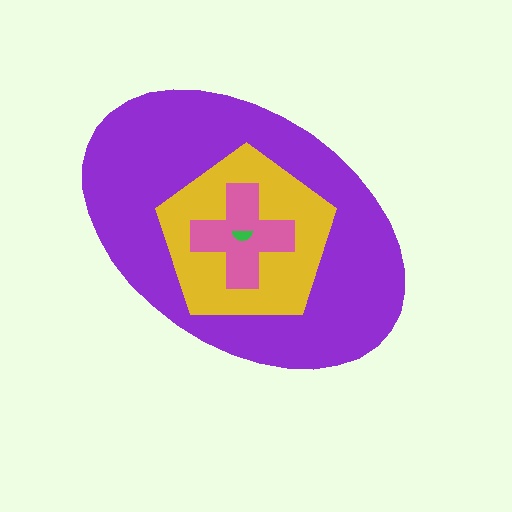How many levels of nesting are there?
4.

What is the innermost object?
The green semicircle.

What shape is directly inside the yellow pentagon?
The pink cross.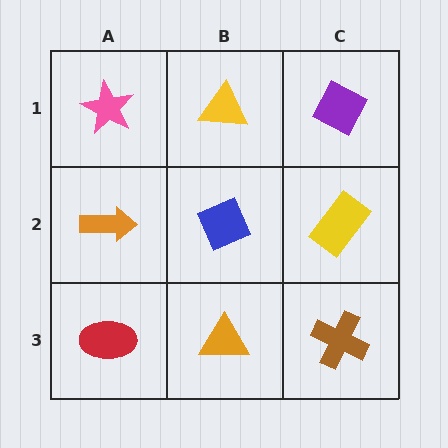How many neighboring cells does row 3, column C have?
2.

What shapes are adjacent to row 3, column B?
A blue diamond (row 2, column B), a red ellipse (row 3, column A), a brown cross (row 3, column C).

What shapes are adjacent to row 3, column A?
An orange arrow (row 2, column A), an orange triangle (row 3, column B).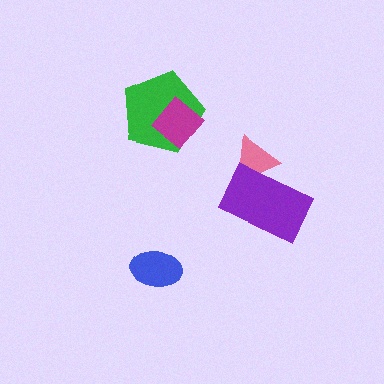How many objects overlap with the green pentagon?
1 object overlaps with the green pentagon.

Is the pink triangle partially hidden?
Yes, it is partially covered by another shape.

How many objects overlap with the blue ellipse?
0 objects overlap with the blue ellipse.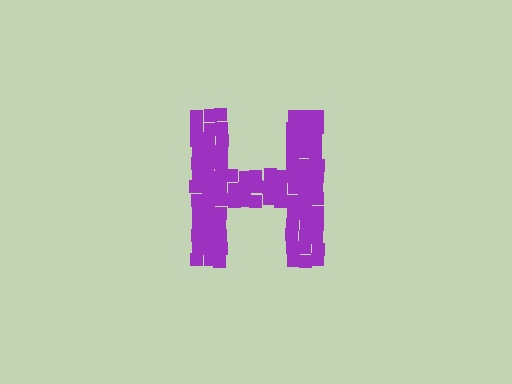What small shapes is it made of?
It is made of small squares.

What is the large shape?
The large shape is the letter H.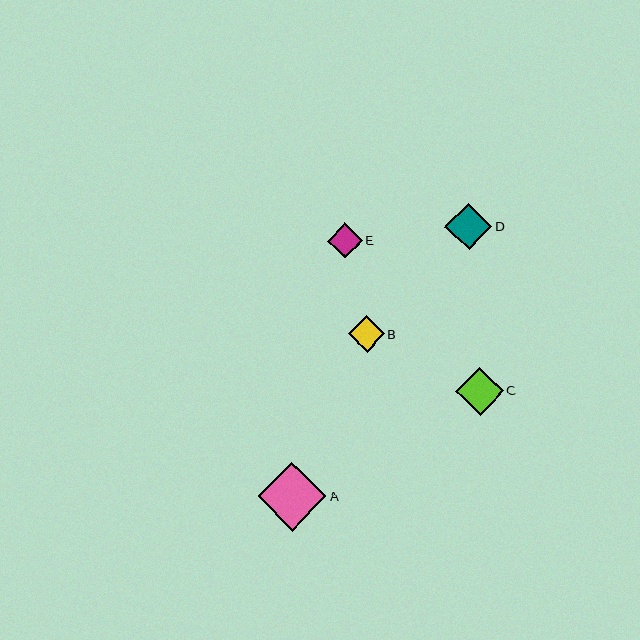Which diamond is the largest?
Diamond A is the largest with a size of approximately 69 pixels.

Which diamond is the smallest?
Diamond E is the smallest with a size of approximately 35 pixels.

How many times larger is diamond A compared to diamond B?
Diamond A is approximately 1.9 times the size of diamond B.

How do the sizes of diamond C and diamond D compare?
Diamond C and diamond D are approximately the same size.